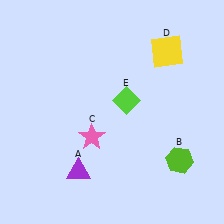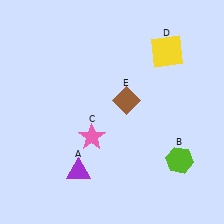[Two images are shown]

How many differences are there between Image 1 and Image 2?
There is 1 difference between the two images.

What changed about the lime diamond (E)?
In Image 1, E is lime. In Image 2, it changed to brown.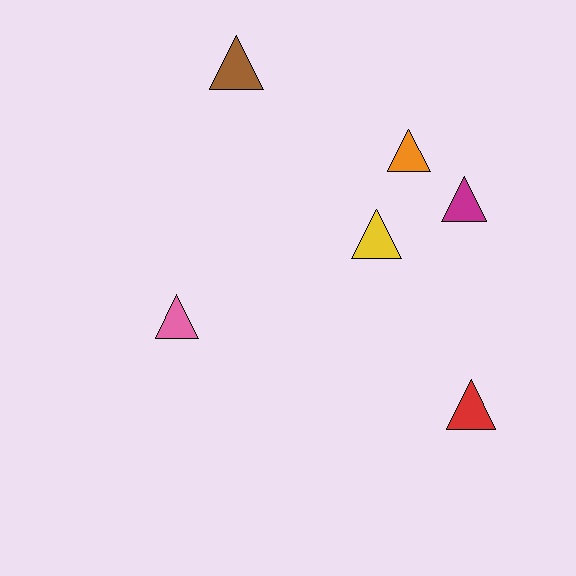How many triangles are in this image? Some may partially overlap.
There are 6 triangles.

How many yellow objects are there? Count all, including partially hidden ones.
There is 1 yellow object.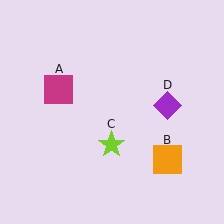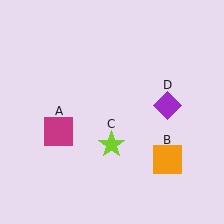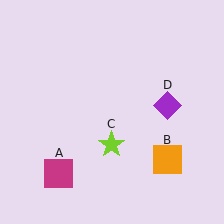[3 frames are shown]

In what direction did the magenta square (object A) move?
The magenta square (object A) moved down.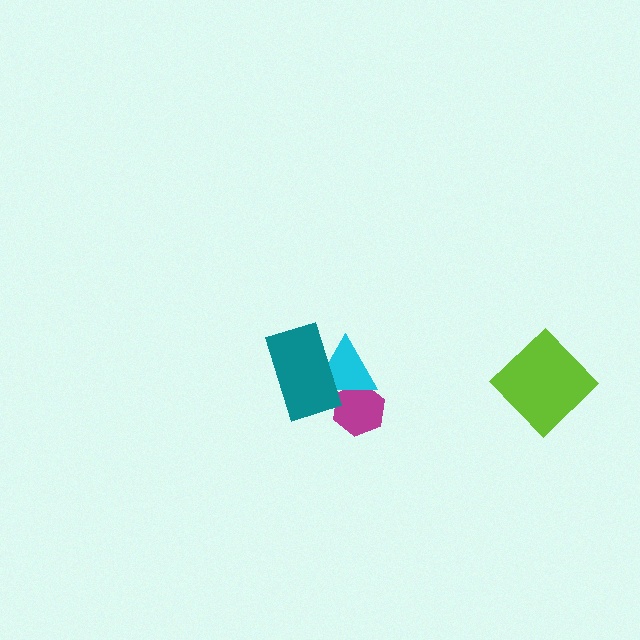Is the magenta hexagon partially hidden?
Yes, it is partially covered by another shape.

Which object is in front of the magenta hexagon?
The cyan triangle is in front of the magenta hexagon.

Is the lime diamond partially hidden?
No, no other shape covers it.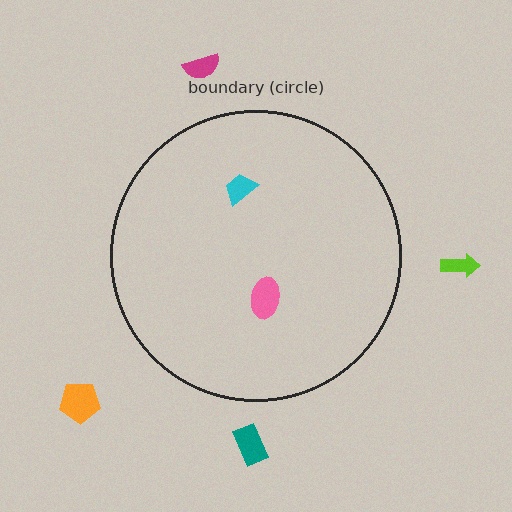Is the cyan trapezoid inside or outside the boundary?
Inside.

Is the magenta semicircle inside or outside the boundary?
Outside.